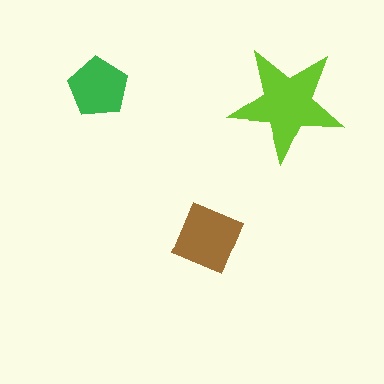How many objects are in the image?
There are 3 objects in the image.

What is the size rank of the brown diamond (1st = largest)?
2nd.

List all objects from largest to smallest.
The lime star, the brown diamond, the green pentagon.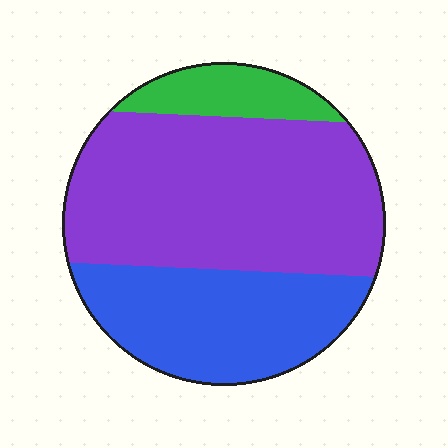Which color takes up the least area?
Green, at roughly 10%.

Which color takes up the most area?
Purple, at roughly 55%.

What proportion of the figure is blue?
Blue covers 32% of the figure.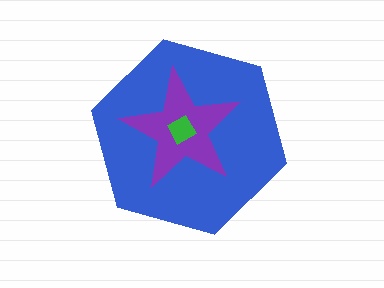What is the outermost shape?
The blue hexagon.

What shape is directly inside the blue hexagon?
The purple star.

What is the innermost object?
The green square.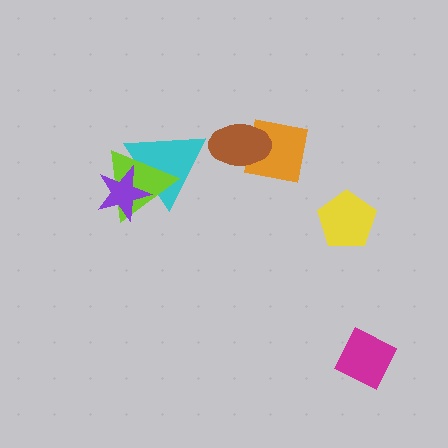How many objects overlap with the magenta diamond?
0 objects overlap with the magenta diamond.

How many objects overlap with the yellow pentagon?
0 objects overlap with the yellow pentagon.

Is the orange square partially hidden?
Yes, it is partially covered by another shape.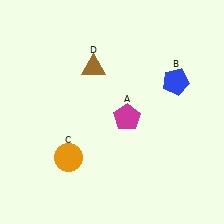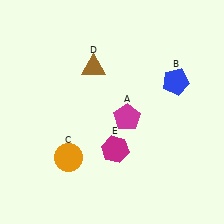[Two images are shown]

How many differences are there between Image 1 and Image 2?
There is 1 difference between the two images.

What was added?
A magenta hexagon (E) was added in Image 2.